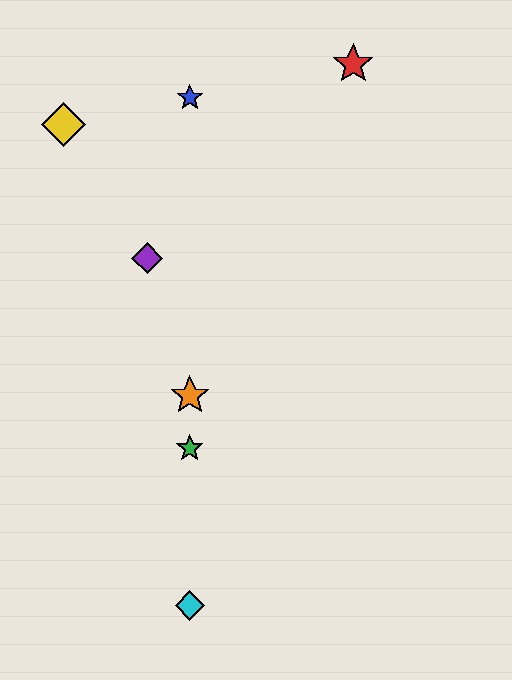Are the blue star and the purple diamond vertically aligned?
No, the blue star is at x≈190 and the purple diamond is at x≈147.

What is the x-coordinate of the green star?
The green star is at x≈190.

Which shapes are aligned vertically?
The blue star, the green star, the orange star, the cyan diamond are aligned vertically.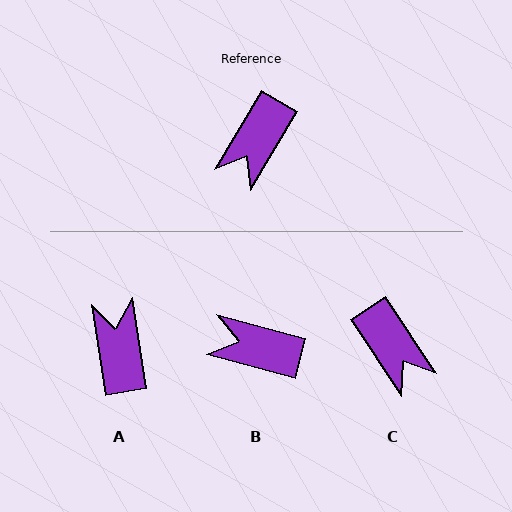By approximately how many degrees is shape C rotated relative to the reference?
Approximately 65 degrees counter-clockwise.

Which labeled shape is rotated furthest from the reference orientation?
A, about 140 degrees away.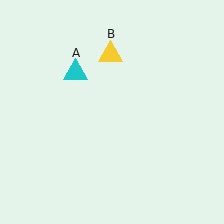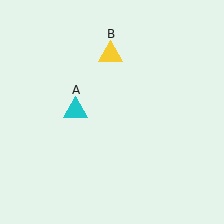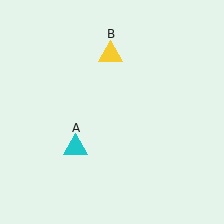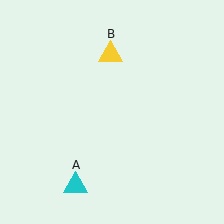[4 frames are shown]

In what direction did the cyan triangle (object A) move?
The cyan triangle (object A) moved down.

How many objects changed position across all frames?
1 object changed position: cyan triangle (object A).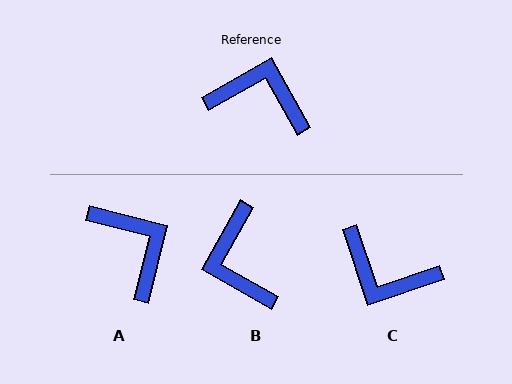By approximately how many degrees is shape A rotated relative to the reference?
Approximately 43 degrees clockwise.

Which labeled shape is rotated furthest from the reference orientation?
C, about 169 degrees away.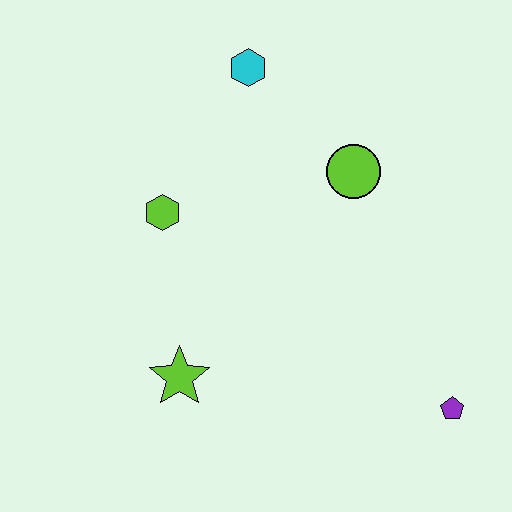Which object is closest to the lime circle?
The cyan hexagon is closest to the lime circle.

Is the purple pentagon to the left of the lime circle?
No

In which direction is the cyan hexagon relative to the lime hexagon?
The cyan hexagon is above the lime hexagon.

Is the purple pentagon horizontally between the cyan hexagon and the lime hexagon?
No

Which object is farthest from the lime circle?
The lime star is farthest from the lime circle.